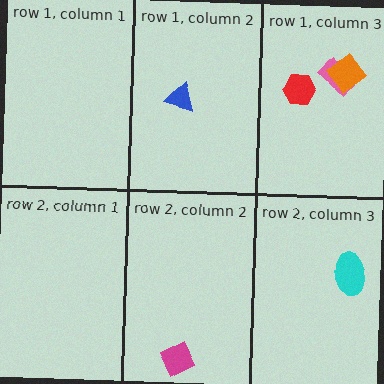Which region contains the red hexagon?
The row 1, column 3 region.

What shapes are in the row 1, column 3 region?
The pink rectangle, the orange diamond, the red hexagon.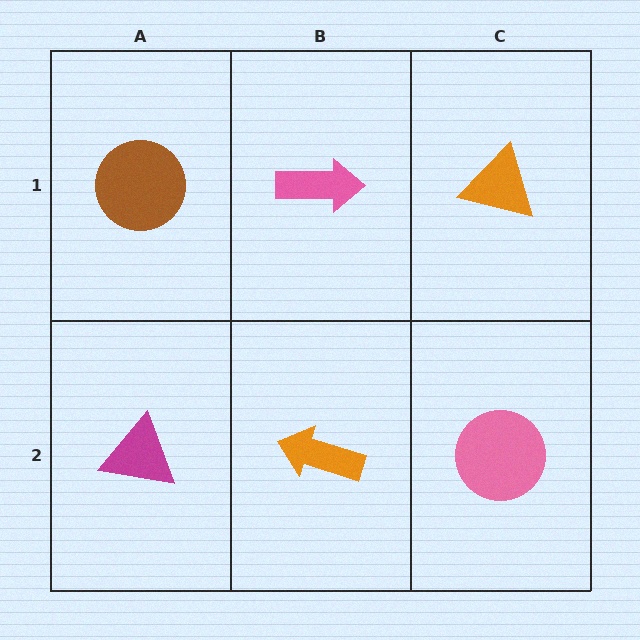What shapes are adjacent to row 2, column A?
A brown circle (row 1, column A), an orange arrow (row 2, column B).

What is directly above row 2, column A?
A brown circle.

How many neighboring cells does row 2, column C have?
2.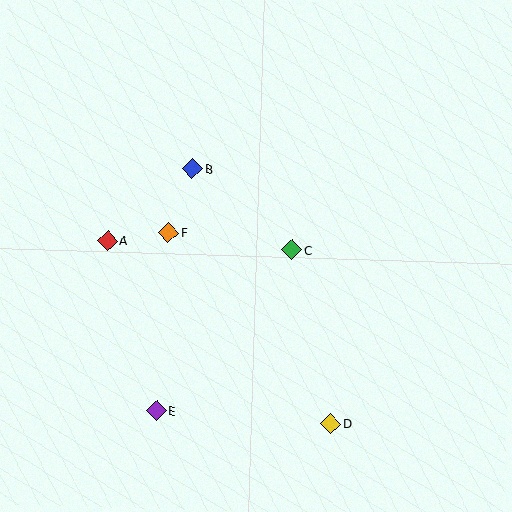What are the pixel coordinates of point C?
Point C is at (292, 250).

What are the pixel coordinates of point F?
Point F is at (168, 232).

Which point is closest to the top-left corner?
Point B is closest to the top-left corner.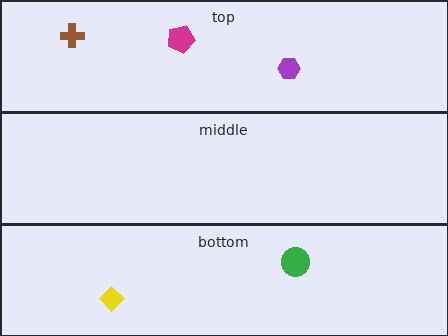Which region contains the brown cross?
The top region.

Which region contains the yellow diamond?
The bottom region.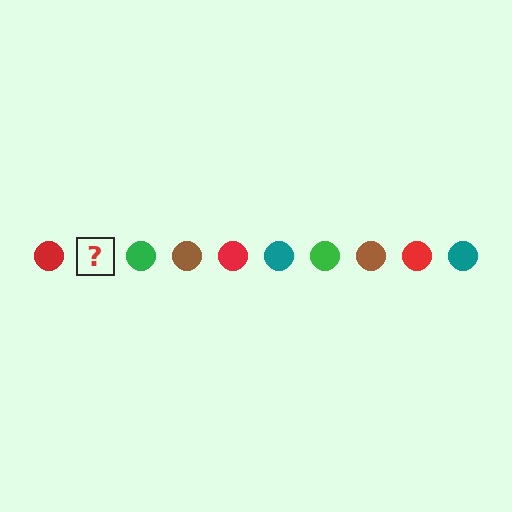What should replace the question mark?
The question mark should be replaced with a teal circle.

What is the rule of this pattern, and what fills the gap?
The rule is that the pattern cycles through red, teal, green, brown circles. The gap should be filled with a teal circle.